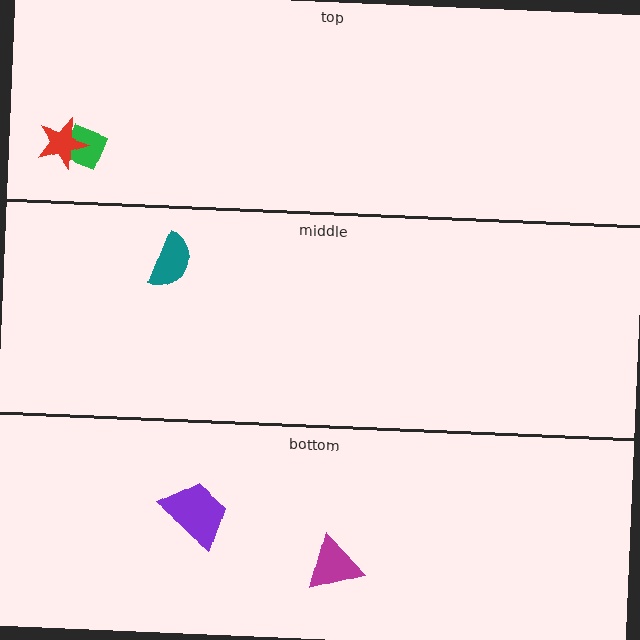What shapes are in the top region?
The green diamond, the red star.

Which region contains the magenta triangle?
The bottom region.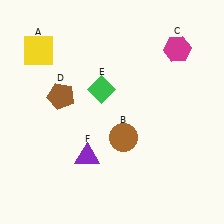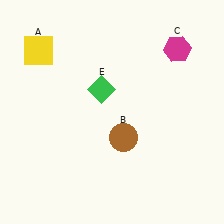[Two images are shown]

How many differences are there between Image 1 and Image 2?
There are 2 differences between the two images.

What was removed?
The purple triangle (F), the brown pentagon (D) were removed in Image 2.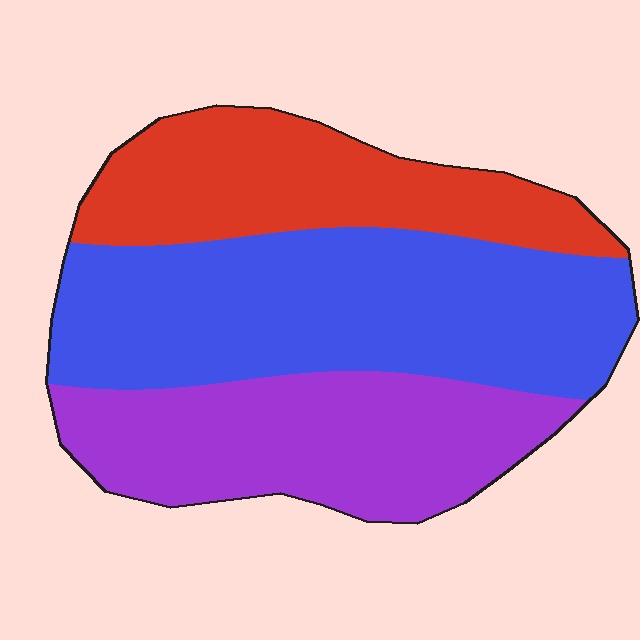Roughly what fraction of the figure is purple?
Purple covers around 30% of the figure.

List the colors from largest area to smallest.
From largest to smallest: blue, purple, red.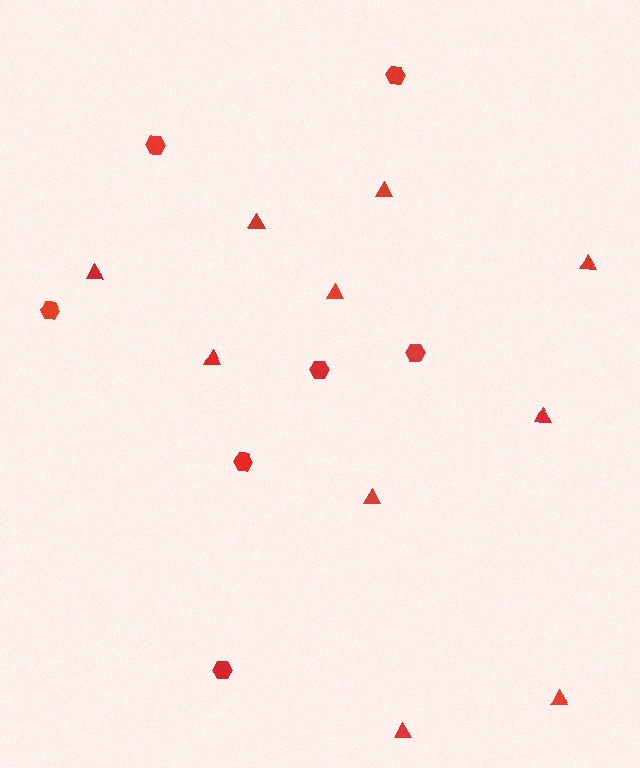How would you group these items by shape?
There are 2 groups: one group of hexagons (7) and one group of triangles (10).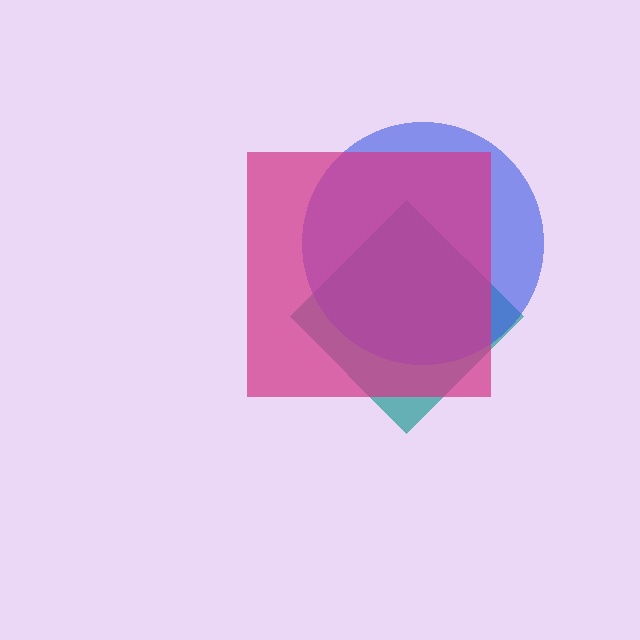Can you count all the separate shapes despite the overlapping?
Yes, there are 3 separate shapes.